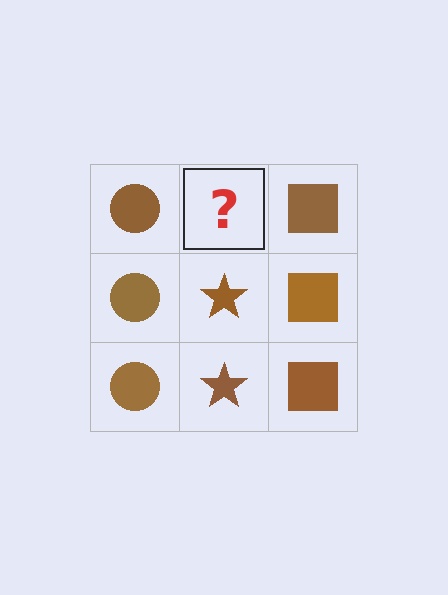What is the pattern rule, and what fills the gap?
The rule is that each column has a consistent shape. The gap should be filled with a brown star.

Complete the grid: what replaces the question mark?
The question mark should be replaced with a brown star.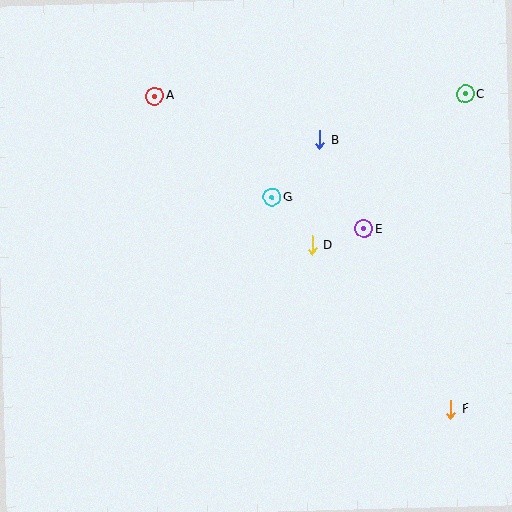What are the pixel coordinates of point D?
Point D is at (312, 245).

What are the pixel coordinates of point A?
Point A is at (155, 96).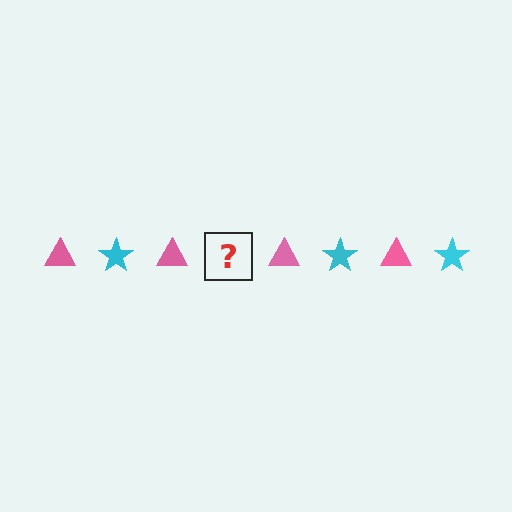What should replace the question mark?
The question mark should be replaced with a cyan star.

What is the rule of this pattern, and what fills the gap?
The rule is that the pattern alternates between pink triangle and cyan star. The gap should be filled with a cyan star.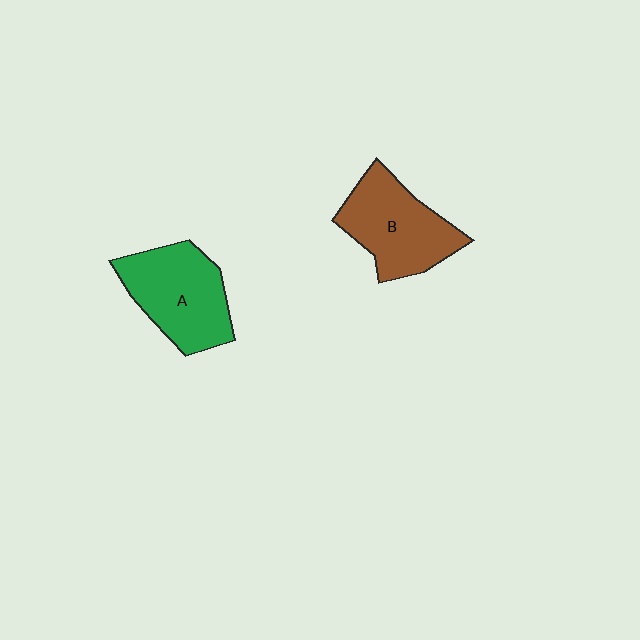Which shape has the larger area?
Shape A (green).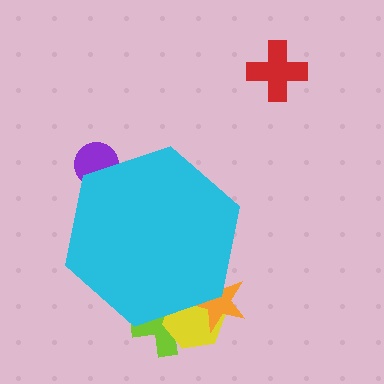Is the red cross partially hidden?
No, the red cross is fully visible.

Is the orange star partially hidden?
Yes, the orange star is partially hidden behind the cyan hexagon.